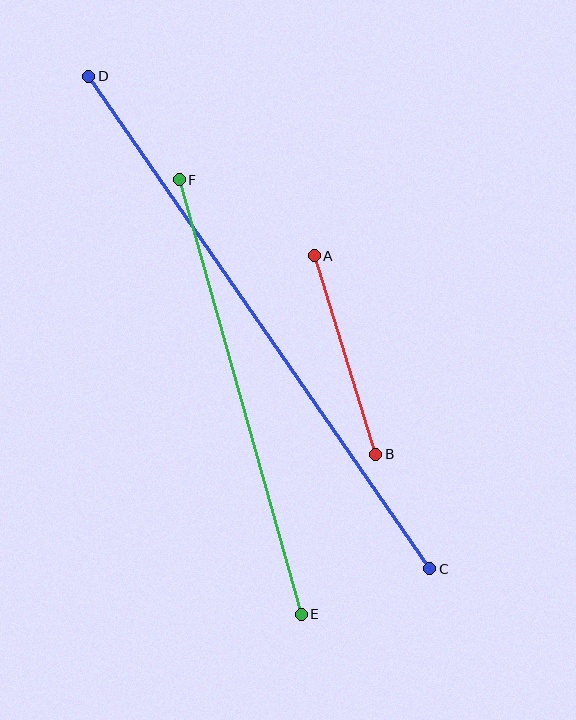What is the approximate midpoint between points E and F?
The midpoint is at approximately (240, 397) pixels.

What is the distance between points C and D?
The distance is approximately 599 pixels.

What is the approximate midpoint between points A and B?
The midpoint is at approximately (345, 355) pixels.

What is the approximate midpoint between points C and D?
The midpoint is at approximately (259, 322) pixels.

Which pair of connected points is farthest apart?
Points C and D are farthest apart.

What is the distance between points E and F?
The distance is approximately 451 pixels.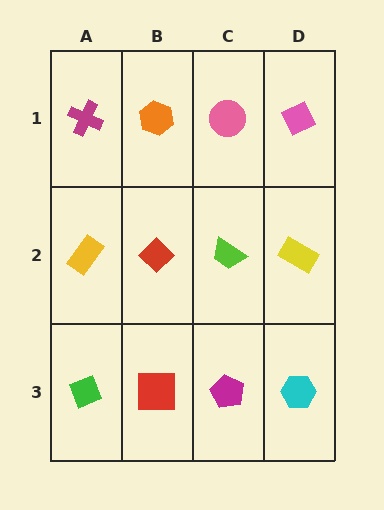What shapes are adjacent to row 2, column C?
A pink circle (row 1, column C), a magenta pentagon (row 3, column C), a red diamond (row 2, column B), a yellow rectangle (row 2, column D).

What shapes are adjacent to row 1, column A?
A yellow rectangle (row 2, column A), an orange hexagon (row 1, column B).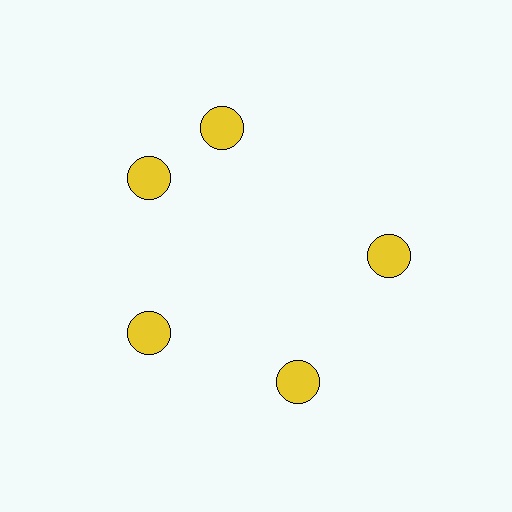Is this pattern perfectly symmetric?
No. The 5 yellow circles are arranged in a ring, but one element near the 1 o'clock position is rotated out of alignment along the ring, breaking the 5-fold rotational symmetry.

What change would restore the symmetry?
The symmetry would be restored by rotating it back into even spacing with its neighbors so that all 5 circles sit at equal angles and equal distance from the center.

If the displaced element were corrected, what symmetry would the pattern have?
It would have 5-fold rotational symmetry — the pattern would map onto itself every 72 degrees.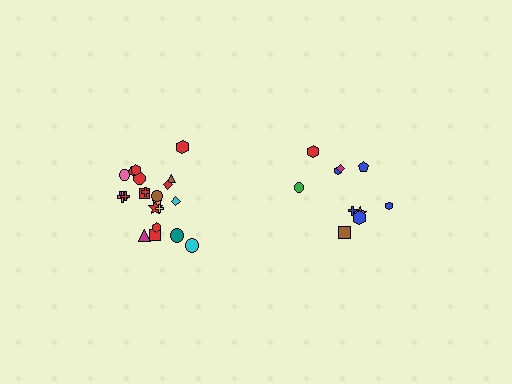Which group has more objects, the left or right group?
The left group.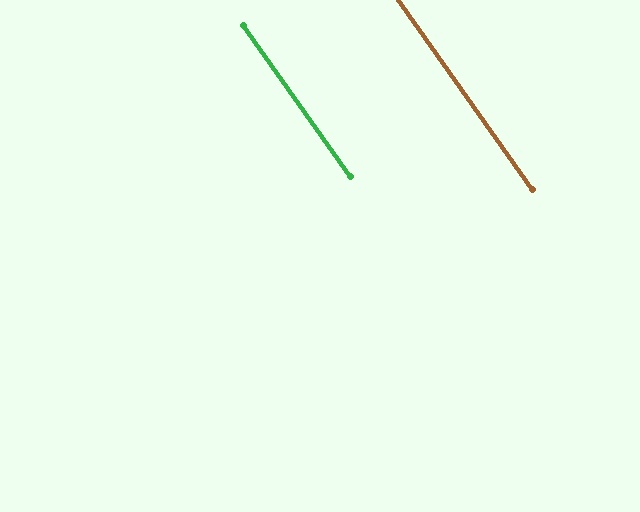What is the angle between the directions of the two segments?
Approximately 0 degrees.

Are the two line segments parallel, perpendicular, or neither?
Parallel — their directions differ by only 0.1°.